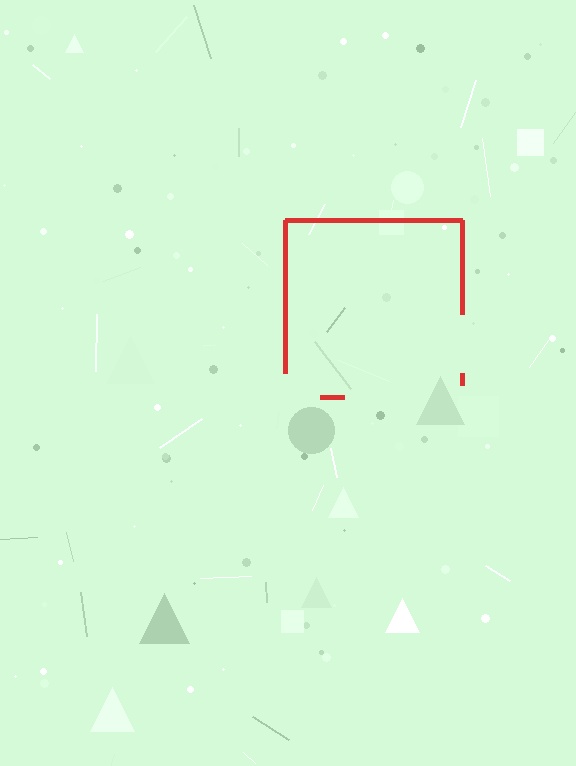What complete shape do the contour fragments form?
The contour fragments form a square.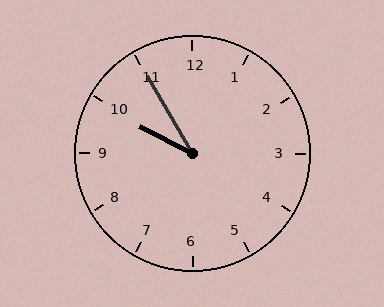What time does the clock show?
9:55.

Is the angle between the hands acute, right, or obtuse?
It is acute.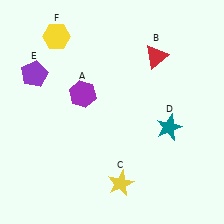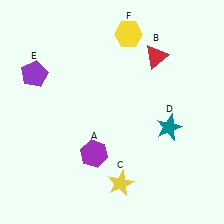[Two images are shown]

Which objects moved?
The objects that moved are: the purple hexagon (A), the yellow hexagon (F).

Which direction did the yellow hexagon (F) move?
The yellow hexagon (F) moved right.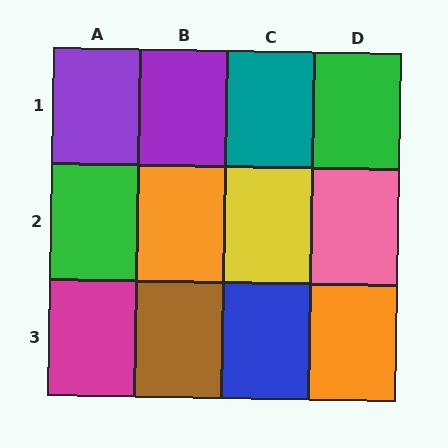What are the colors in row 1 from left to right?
Purple, purple, teal, green.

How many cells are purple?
2 cells are purple.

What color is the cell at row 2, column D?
Pink.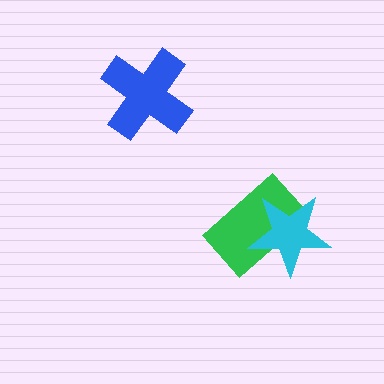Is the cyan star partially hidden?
No, no other shape covers it.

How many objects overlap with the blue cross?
0 objects overlap with the blue cross.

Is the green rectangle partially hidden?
Yes, it is partially covered by another shape.